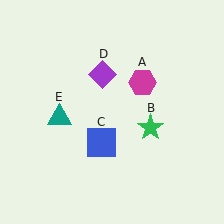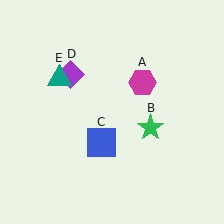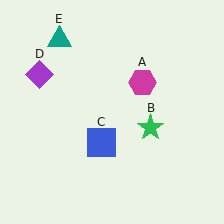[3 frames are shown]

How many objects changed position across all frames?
2 objects changed position: purple diamond (object D), teal triangle (object E).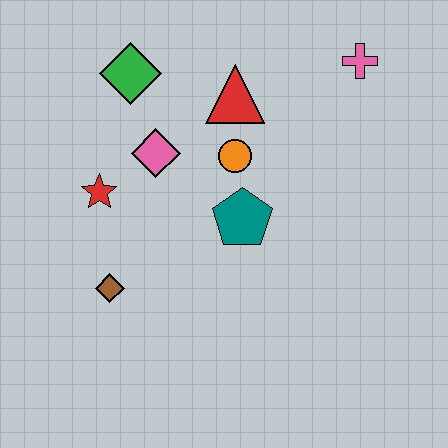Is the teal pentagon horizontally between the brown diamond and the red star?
No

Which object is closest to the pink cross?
The red triangle is closest to the pink cross.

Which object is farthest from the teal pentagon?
The pink cross is farthest from the teal pentagon.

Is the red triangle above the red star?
Yes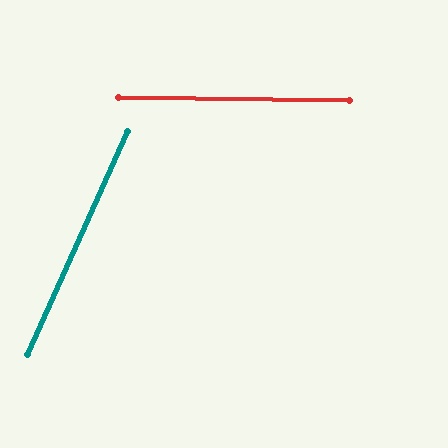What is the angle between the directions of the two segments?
Approximately 67 degrees.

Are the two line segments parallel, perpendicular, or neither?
Neither parallel nor perpendicular — they differ by about 67°.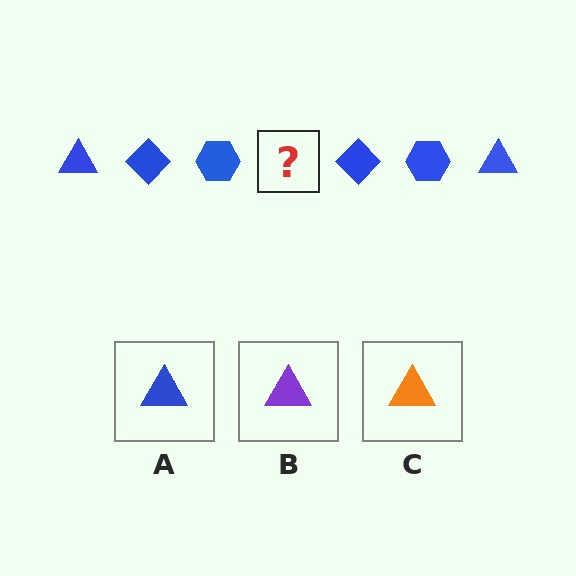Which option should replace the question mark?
Option A.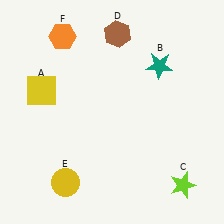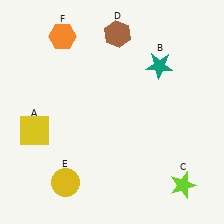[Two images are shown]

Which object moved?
The yellow square (A) moved down.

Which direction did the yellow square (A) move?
The yellow square (A) moved down.